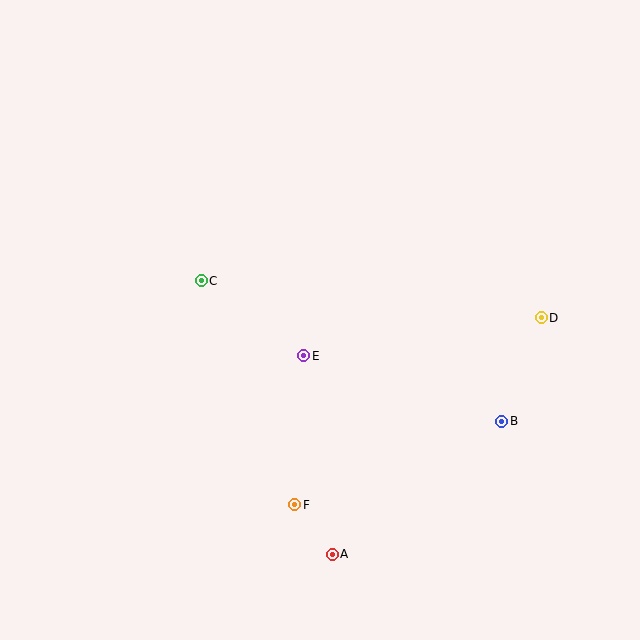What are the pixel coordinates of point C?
Point C is at (201, 281).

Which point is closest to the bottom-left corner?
Point F is closest to the bottom-left corner.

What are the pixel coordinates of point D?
Point D is at (541, 318).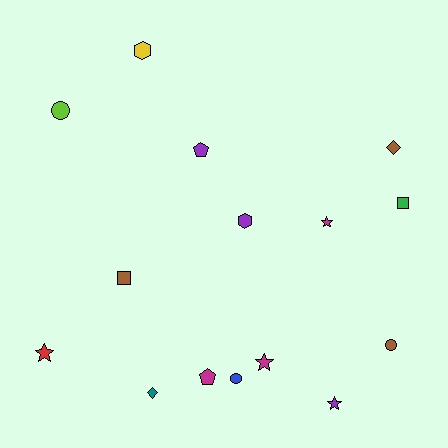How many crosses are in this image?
There are no crosses.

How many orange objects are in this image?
There are no orange objects.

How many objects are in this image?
There are 15 objects.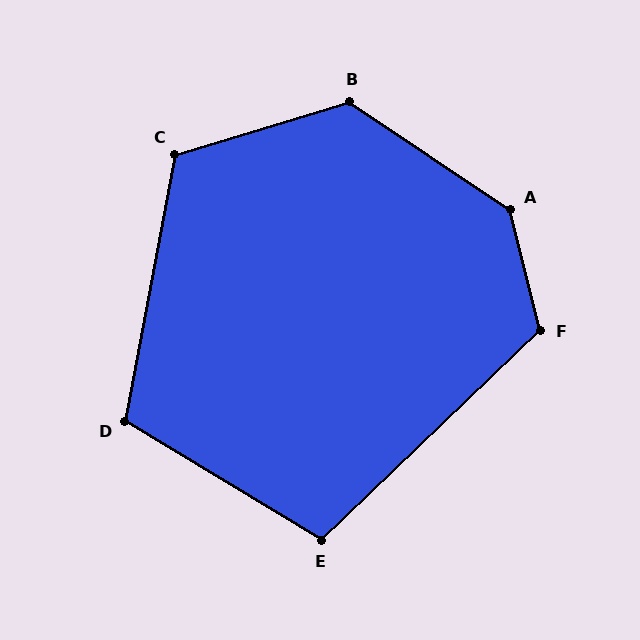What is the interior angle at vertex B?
Approximately 129 degrees (obtuse).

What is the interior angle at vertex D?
Approximately 111 degrees (obtuse).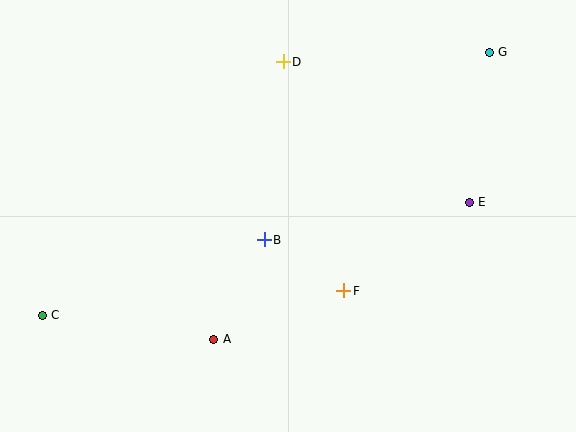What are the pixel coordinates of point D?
Point D is at (283, 62).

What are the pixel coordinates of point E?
Point E is at (469, 202).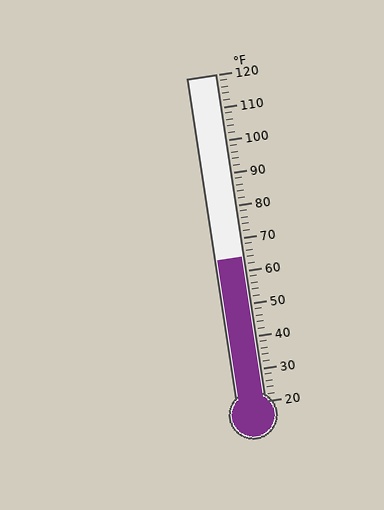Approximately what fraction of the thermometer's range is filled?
The thermometer is filled to approximately 45% of its range.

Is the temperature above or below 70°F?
The temperature is below 70°F.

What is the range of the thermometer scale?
The thermometer scale ranges from 20°F to 120°F.